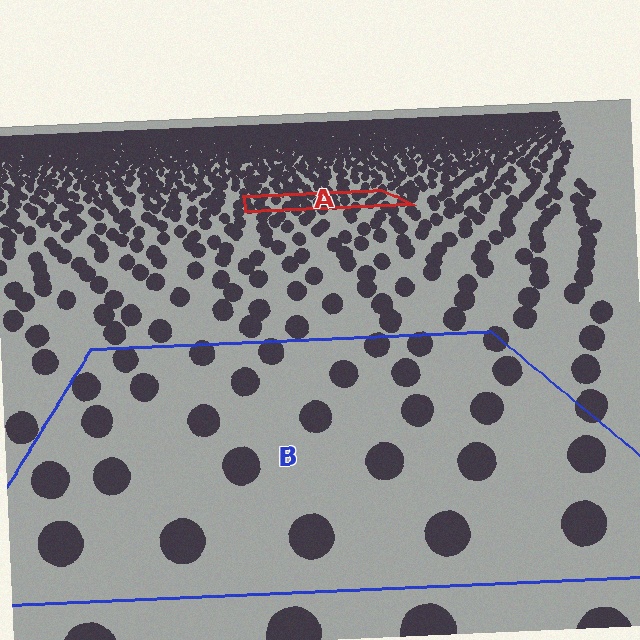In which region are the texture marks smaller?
The texture marks are smaller in region A, because it is farther away.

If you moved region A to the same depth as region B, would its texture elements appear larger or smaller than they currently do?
They would appear larger. At a closer depth, the same texture elements are projected at a bigger on-screen size.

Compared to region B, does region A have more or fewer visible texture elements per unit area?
Region A has more texture elements per unit area — they are packed more densely because it is farther away.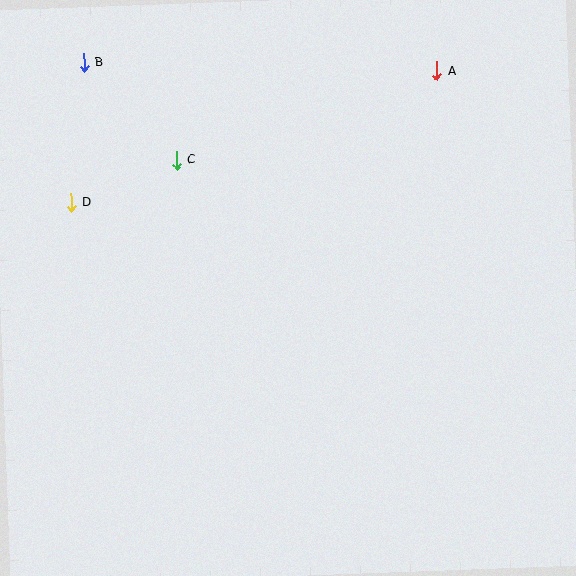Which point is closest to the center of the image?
Point C at (177, 160) is closest to the center.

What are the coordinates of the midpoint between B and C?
The midpoint between B and C is at (130, 111).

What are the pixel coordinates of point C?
Point C is at (177, 160).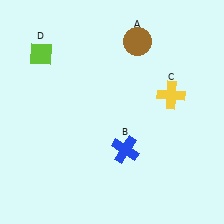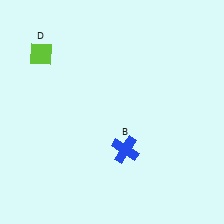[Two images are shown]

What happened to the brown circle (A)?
The brown circle (A) was removed in Image 2. It was in the top-right area of Image 1.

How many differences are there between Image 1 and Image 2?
There are 2 differences between the two images.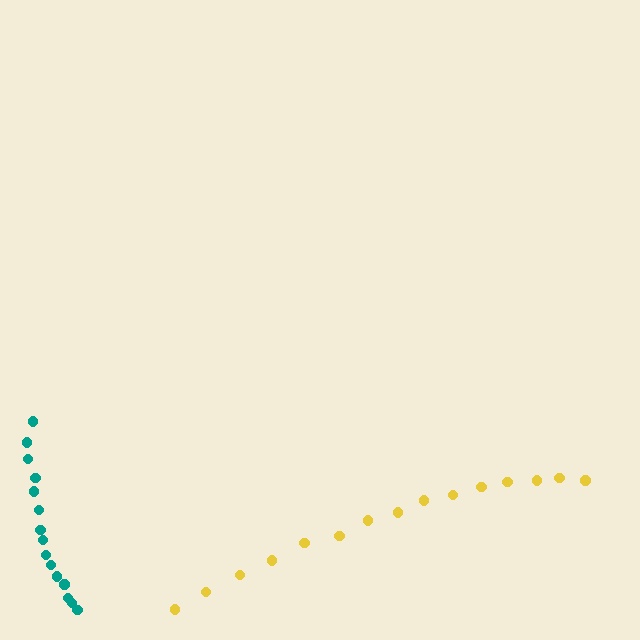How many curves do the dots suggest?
There are 2 distinct paths.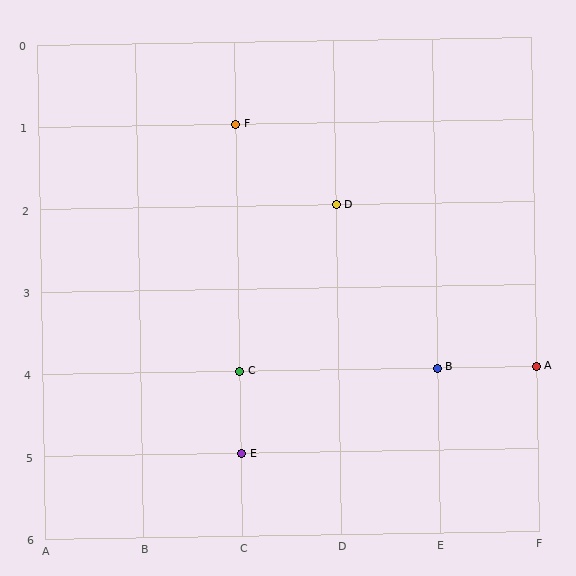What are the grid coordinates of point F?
Point F is at grid coordinates (C, 1).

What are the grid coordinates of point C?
Point C is at grid coordinates (C, 4).